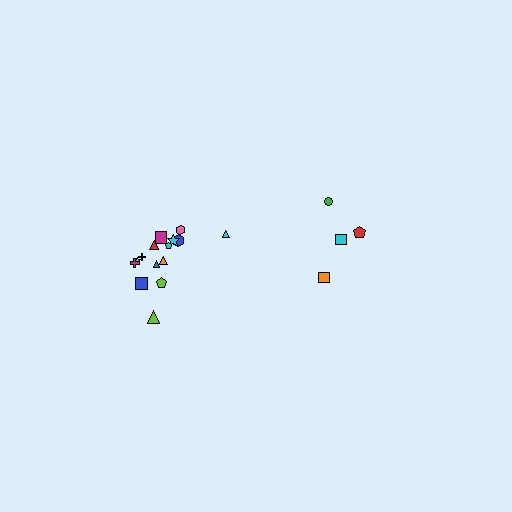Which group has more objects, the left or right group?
The left group.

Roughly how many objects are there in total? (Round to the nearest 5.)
Roughly 20 objects in total.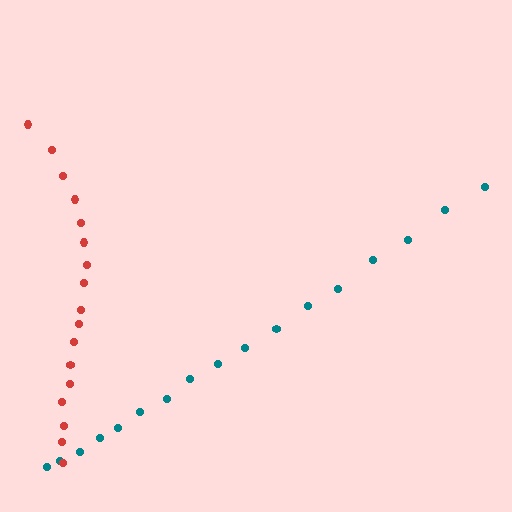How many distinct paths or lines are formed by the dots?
There are 2 distinct paths.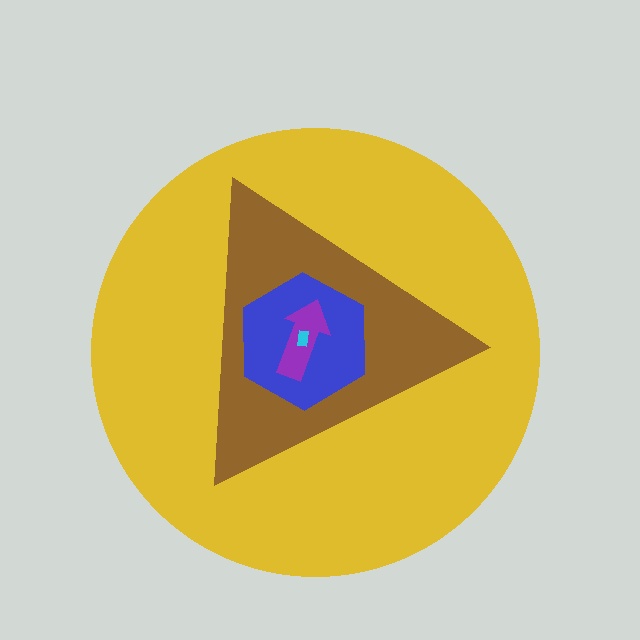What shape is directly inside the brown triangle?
The blue hexagon.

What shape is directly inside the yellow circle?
The brown triangle.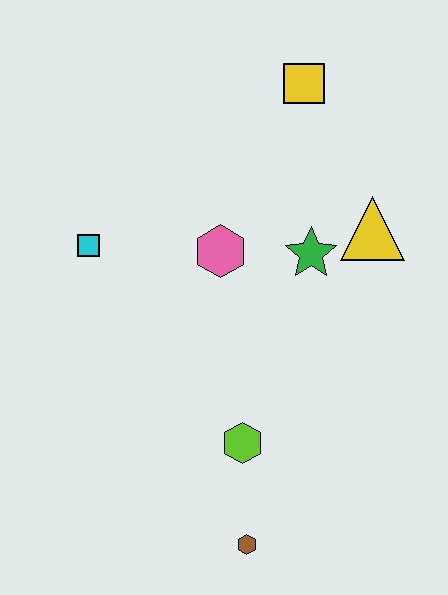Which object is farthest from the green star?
The brown hexagon is farthest from the green star.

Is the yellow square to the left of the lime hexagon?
No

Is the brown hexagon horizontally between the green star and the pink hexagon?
Yes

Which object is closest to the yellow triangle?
The green star is closest to the yellow triangle.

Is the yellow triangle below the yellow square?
Yes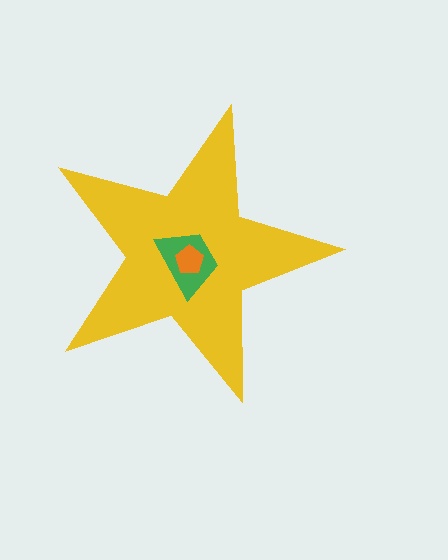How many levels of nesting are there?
3.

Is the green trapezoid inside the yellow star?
Yes.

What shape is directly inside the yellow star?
The green trapezoid.